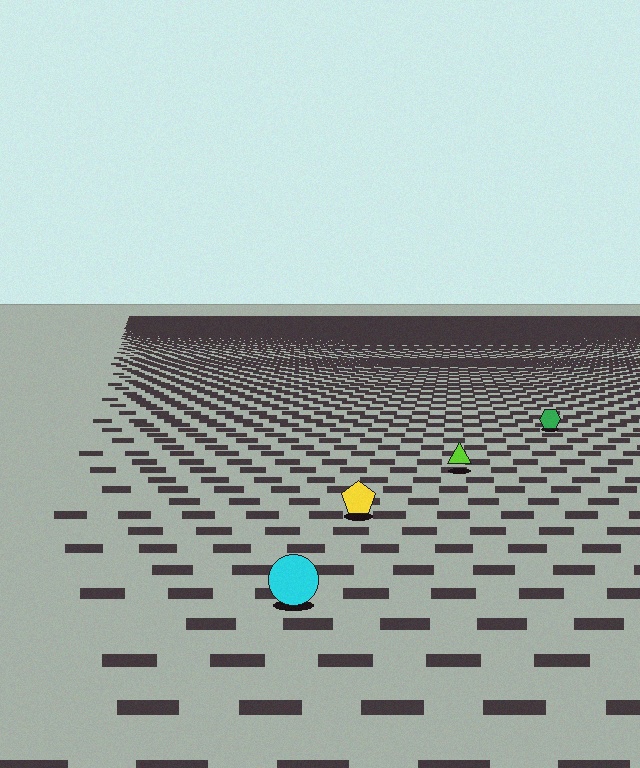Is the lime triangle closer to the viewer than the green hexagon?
Yes. The lime triangle is closer — you can tell from the texture gradient: the ground texture is coarser near it.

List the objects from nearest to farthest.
From nearest to farthest: the cyan circle, the yellow pentagon, the lime triangle, the green hexagon.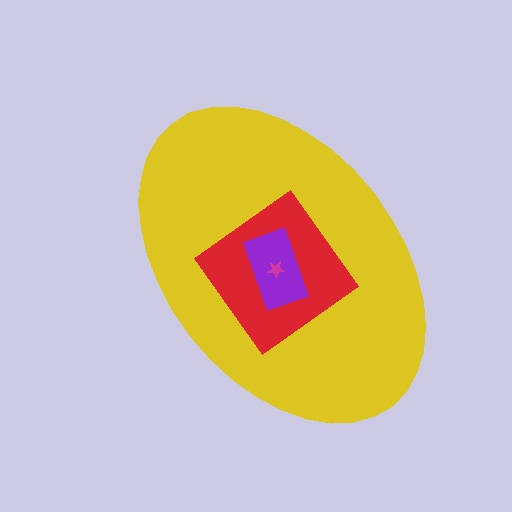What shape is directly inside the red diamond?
The purple rectangle.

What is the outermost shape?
The yellow ellipse.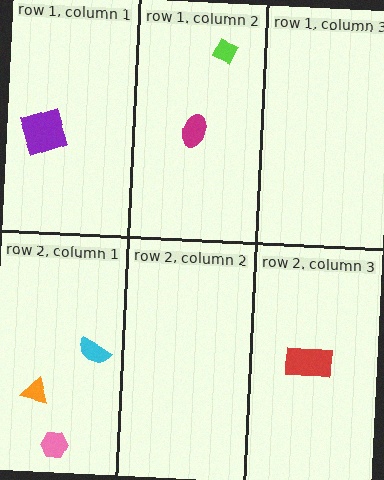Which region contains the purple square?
The row 1, column 1 region.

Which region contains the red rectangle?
The row 2, column 3 region.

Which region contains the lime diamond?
The row 1, column 2 region.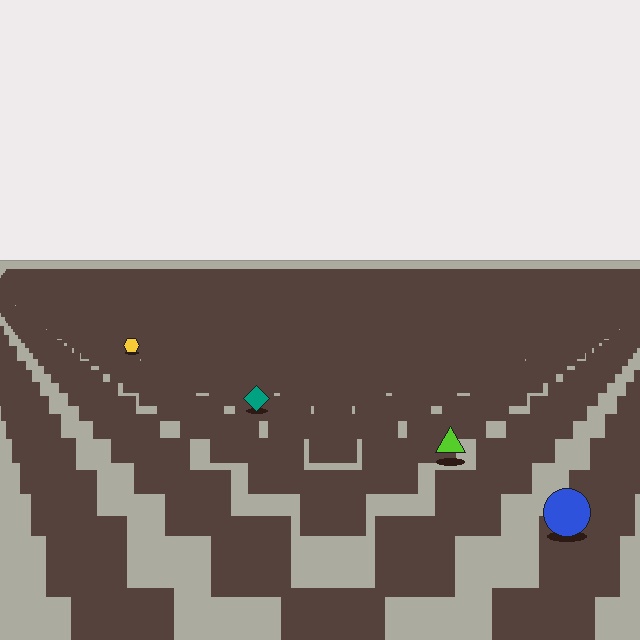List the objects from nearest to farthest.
From nearest to farthest: the blue circle, the lime triangle, the teal diamond, the yellow hexagon.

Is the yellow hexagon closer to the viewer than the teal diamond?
No. The teal diamond is closer — you can tell from the texture gradient: the ground texture is coarser near it.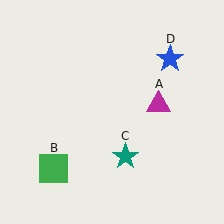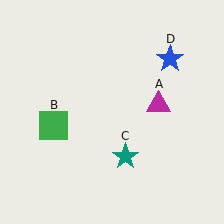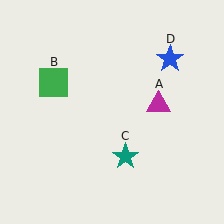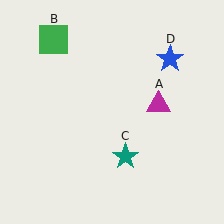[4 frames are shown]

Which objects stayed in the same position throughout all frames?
Magenta triangle (object A) and teal star (object C) and blue star (object D) remained stationary.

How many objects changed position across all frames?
1 object changed position: green square (object B).